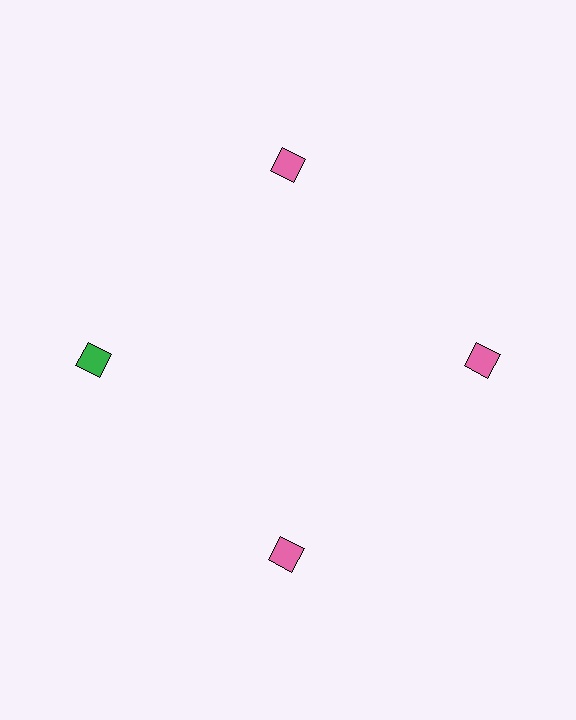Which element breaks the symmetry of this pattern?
The green diamond at roughly the 9 o'clock position breaks the symmetry. All other shapes are pink diamonds.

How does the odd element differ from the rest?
It has a different color: green instead of pink.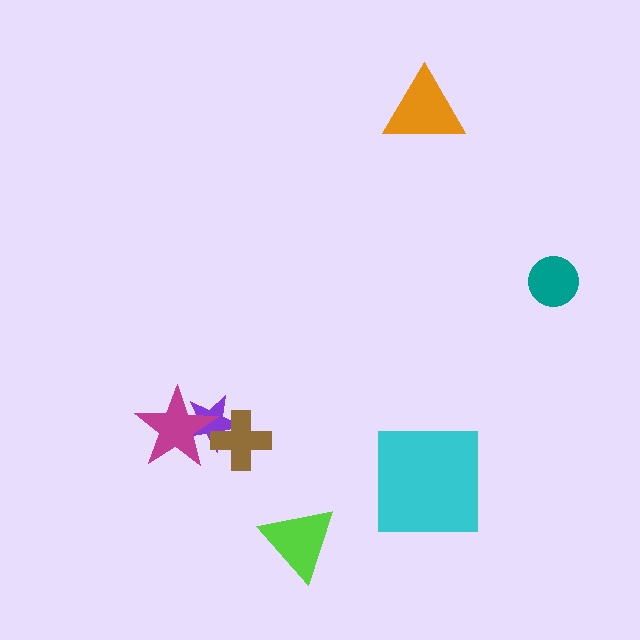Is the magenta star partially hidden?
Yes, it is partially covered by another shape.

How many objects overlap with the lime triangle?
0 objects overlap with the lime triangle.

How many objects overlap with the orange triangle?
0 objects overlap with the orange triangle.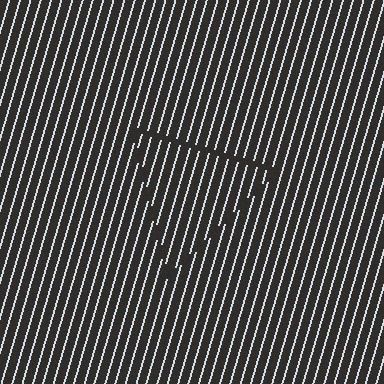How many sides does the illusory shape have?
3 sides — the line-ends trace a triangle.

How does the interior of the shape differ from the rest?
The interior of the shape contains the same grating, shifted by half a period — the contour is defined by the phase discontinuity where line-ends from the inner and outer gratings abut.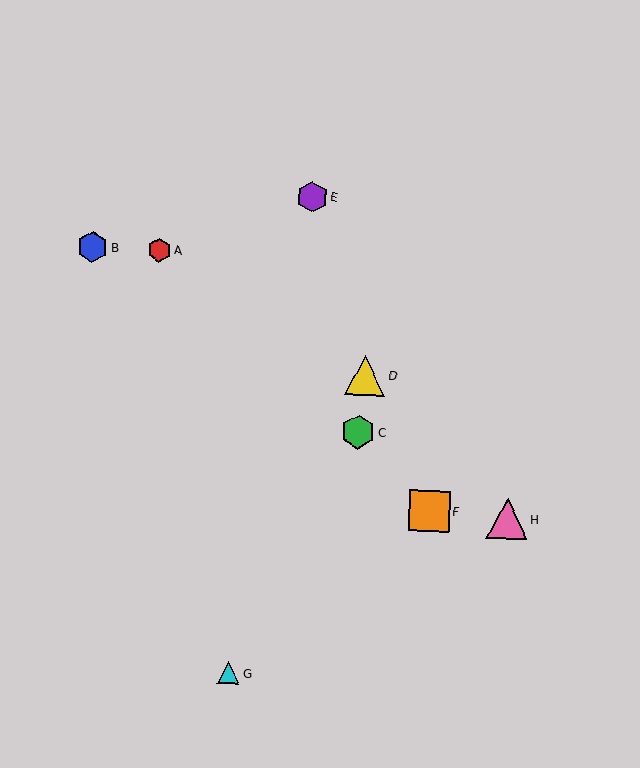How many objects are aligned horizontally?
2 objects (A, B) are aligned horizontally.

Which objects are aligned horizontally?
Objects A, B are aligned horizontally.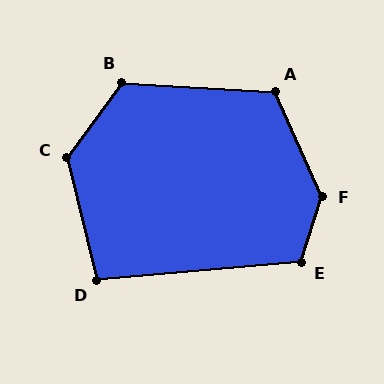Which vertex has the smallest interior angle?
D, at approximately 99 degrees.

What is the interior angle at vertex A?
Approximately 118 degrees (obtuse).